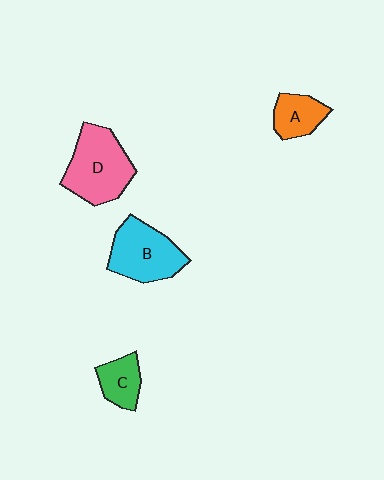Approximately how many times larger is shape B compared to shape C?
Approximately 1.9 times.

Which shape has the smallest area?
Shape C (green).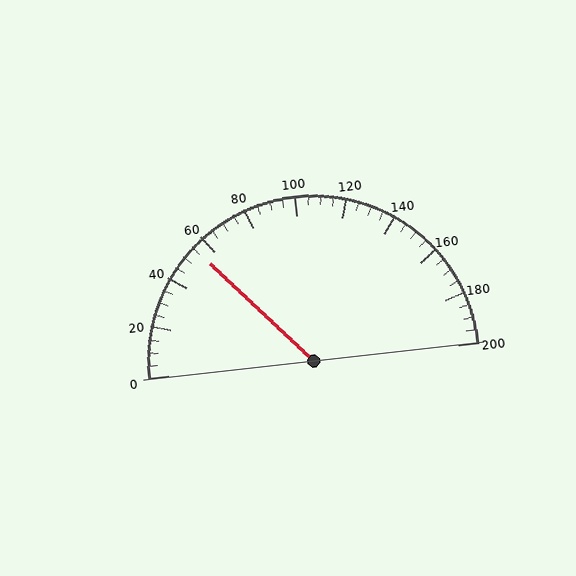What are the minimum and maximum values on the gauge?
The gauge ranges from 0 to 200.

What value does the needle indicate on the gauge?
The needle indicates approximately 55.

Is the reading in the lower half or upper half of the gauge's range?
The reading is in the lower half of the range (0 to 200).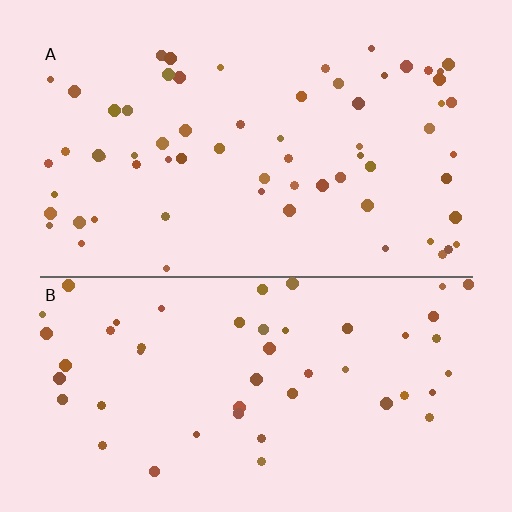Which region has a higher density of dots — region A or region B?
A (the top).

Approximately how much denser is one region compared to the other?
Approximately 1.3× — region A over region B.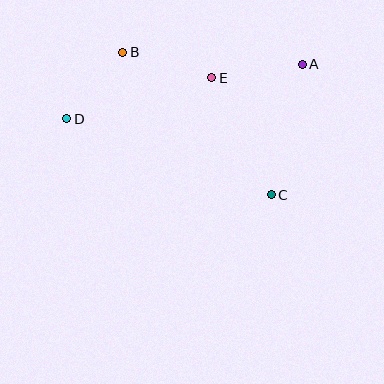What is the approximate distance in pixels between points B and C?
The distance between B and C is approximately 206 pixels.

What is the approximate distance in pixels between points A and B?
The distance between A and B is approximately 180 pixels.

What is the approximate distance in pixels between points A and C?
The distance between A and C is approximately 134 pixels.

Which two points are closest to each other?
Points B and D are closest to each other.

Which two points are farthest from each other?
Points A and D are farthest from each other.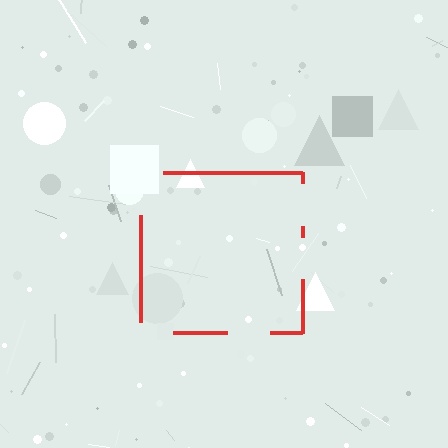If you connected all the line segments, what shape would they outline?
They would outline a square.